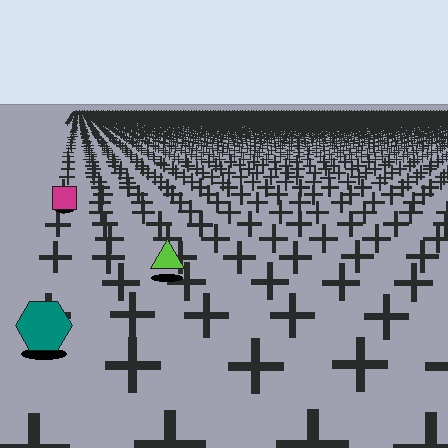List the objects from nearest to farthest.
From nearest to farthest: the teal hexagon, the lime triangle, the magenta square.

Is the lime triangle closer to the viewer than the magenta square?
Yes. The lime triangle is closer — you can tell from the texture gradient: the ground texture is coarser near it.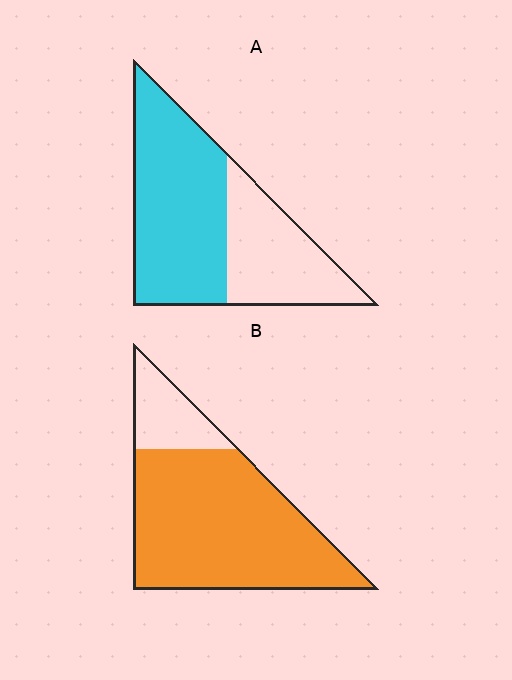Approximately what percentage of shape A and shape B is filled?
A is approximately 60% and B is approximately 80%.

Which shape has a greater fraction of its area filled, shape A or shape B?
Shape B.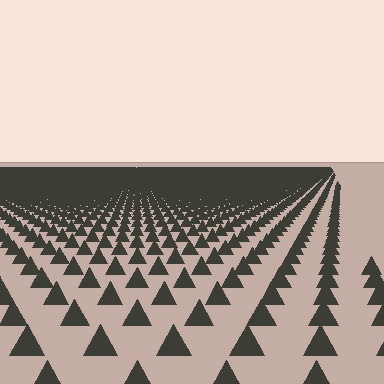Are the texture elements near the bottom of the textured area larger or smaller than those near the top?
Larger. Near the bottom, elements are closer to the viewer and appear at a bigger on-screen size.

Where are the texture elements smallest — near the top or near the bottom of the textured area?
Near the top.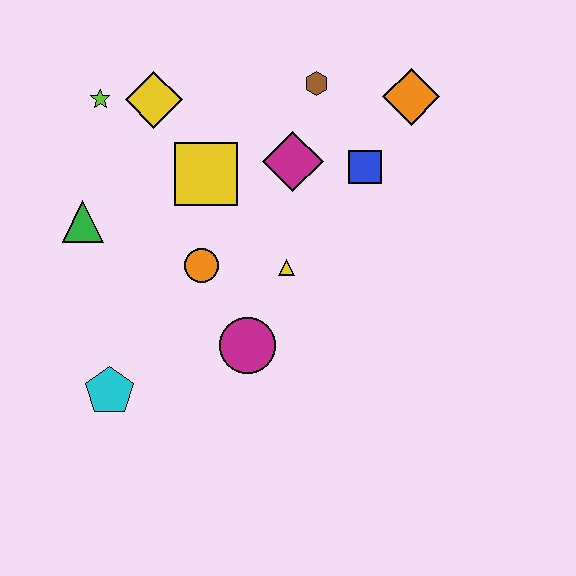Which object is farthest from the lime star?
The orange diamond is farthest from the lime star.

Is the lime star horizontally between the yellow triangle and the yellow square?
No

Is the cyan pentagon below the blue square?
Yes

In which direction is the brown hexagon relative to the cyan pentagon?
The brown hexagon is above the cyan pentagon.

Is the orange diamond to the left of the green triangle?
No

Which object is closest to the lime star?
The yellow diamond is closest to the lime star.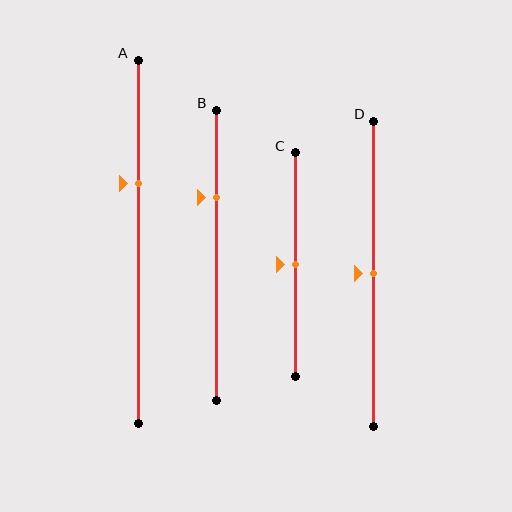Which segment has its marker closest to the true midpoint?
Segment C has its marker closest to the true midpoint.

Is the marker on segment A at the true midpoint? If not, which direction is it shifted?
No, the marker on segment A is shifted upward by about 16% of the segment length.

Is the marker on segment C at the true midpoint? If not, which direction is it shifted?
Yes, the marker on segment C is at the true midpoint.